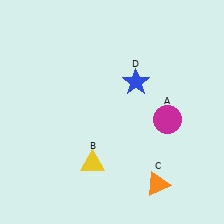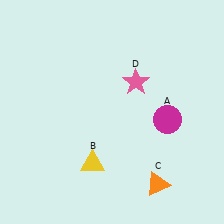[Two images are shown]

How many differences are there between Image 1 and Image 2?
There is 1 difference between the two images.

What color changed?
The star (D) changed from blue in Image 1 to pink in Image 2.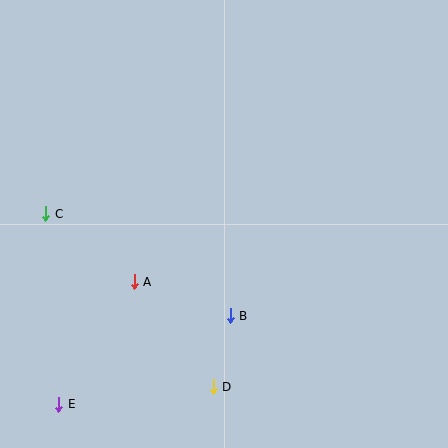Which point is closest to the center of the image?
Point B at (230, 316) is closest to the center.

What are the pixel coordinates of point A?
Point A is at (134, 282).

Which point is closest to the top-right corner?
Point B is closest to the top-right corner.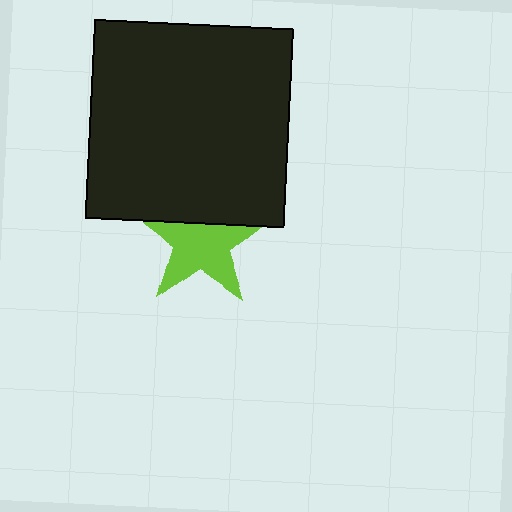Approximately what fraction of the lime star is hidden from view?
Roughly 31% of the lime star is hidden behind the black square.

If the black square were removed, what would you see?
You would see the complete lime star.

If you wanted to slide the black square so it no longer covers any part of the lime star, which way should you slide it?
Slide it up — that is the most direct way to separate the two shapes.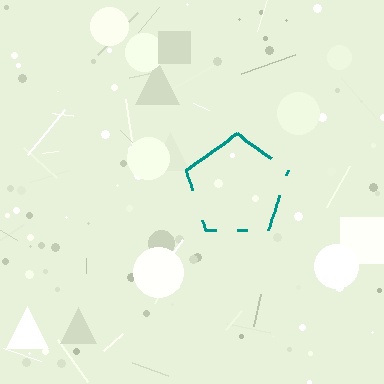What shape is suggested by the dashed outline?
The dashed outline suggests a pentagon.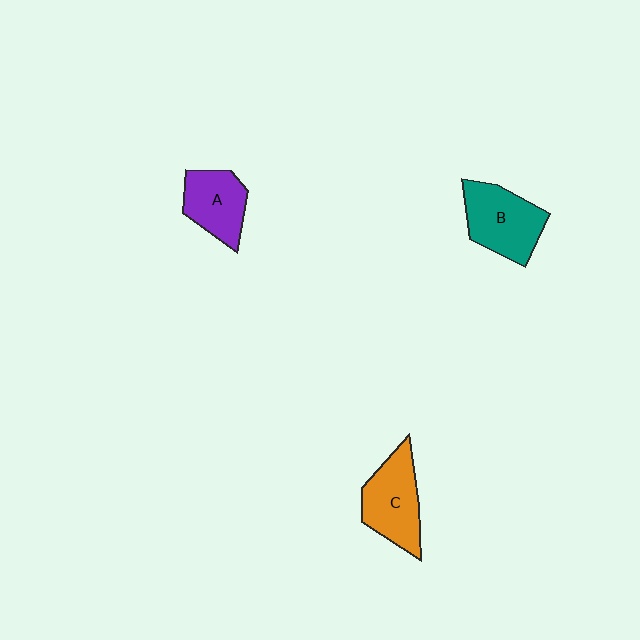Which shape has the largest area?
Shape B (teal).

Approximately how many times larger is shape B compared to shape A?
Approximately 1.2 times.